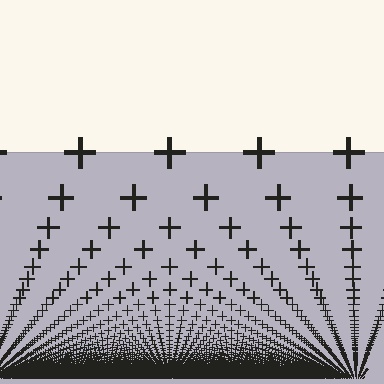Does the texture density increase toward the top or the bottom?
Density increases toward the bottom.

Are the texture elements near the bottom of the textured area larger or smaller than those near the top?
Smaller. The gradient is inverted — elements near the bottom are smaller and denser.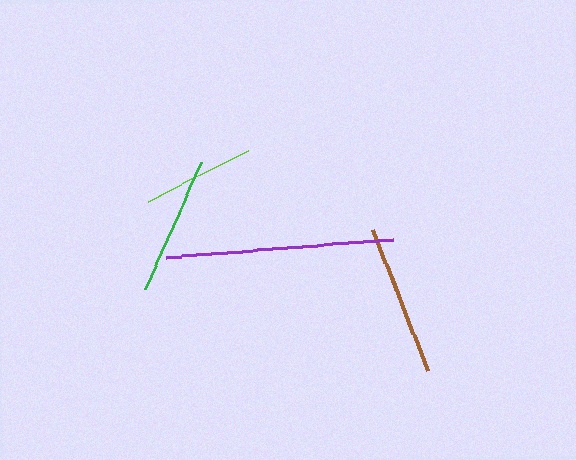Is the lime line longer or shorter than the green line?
The green line is longer than the lime line.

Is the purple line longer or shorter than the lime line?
The purple line is longer than the lime line.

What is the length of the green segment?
The green segment is approximately 138 pixels long.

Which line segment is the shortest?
The lime line is the shortest at approximately 113 pixels.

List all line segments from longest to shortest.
From longest to shortest: purple, brown, green, lime.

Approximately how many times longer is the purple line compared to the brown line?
The purple line is approximately 1.5 times the length of the brown line.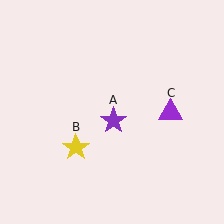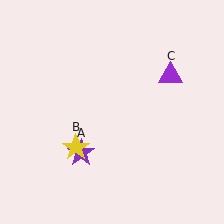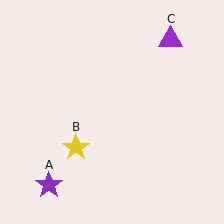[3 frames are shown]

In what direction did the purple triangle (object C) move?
The purple triangle (object C) moved up.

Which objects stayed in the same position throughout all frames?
Yellow star (object B) remained stationary.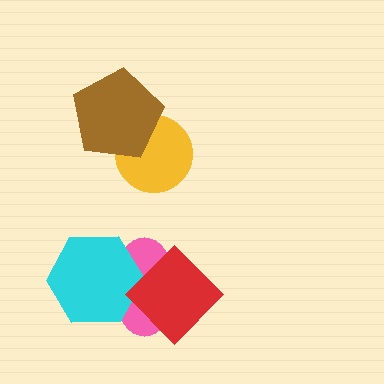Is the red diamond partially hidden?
No, no other shape covers it.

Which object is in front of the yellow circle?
The brown pentagon is in front of the yellow circle.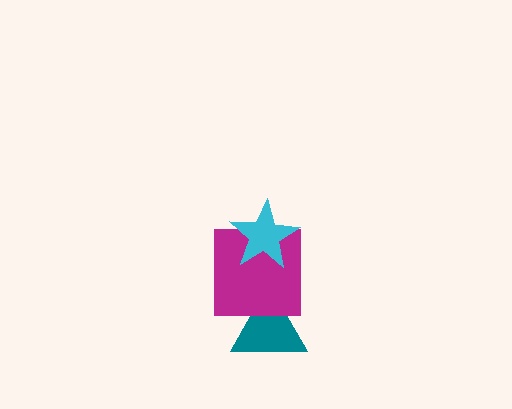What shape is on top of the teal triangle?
The magenta square is on top of the teal triangle.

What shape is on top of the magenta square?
The cyan star is on top of the magenta square.